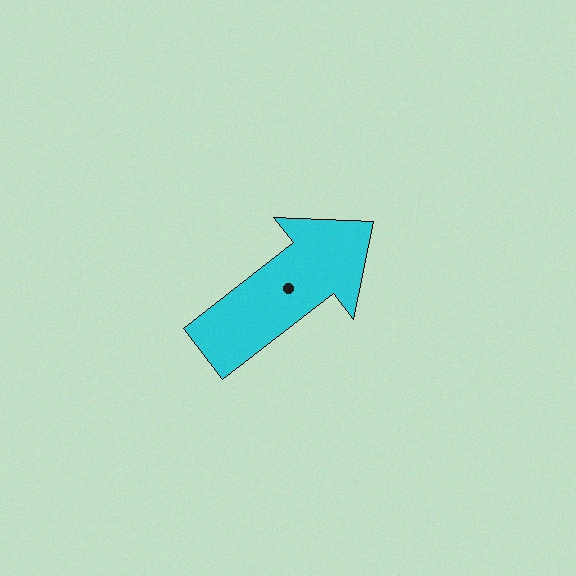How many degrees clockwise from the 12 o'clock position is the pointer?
Approximately 52 degrees.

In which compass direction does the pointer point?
Northeast.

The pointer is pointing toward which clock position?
Roughly 2 o'clock.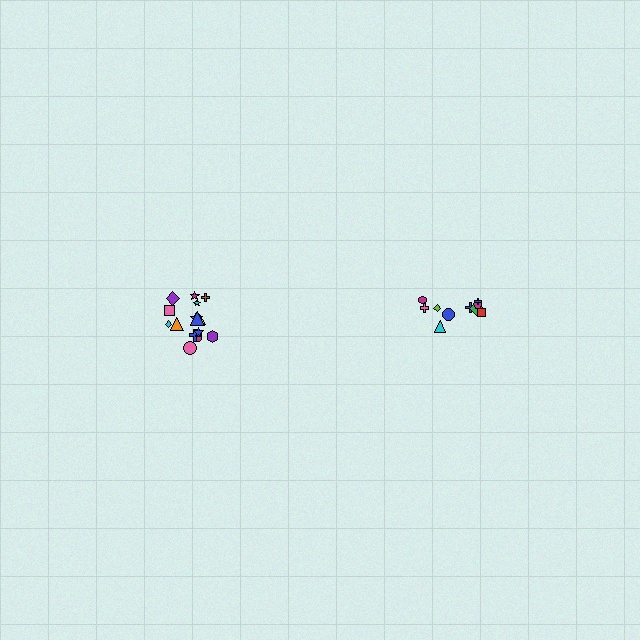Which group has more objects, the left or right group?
The left group.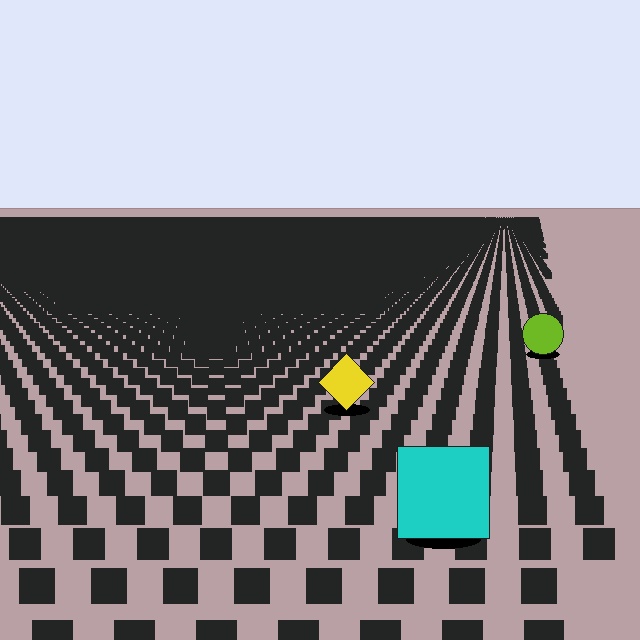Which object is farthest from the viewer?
The lime circle is farthest from the viewer. It appears smaller and the ground texture around it is denser.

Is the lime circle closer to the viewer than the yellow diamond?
No. The yellow diamond is closer — you can tell from the texture gradient: the ground texture is coarser near it.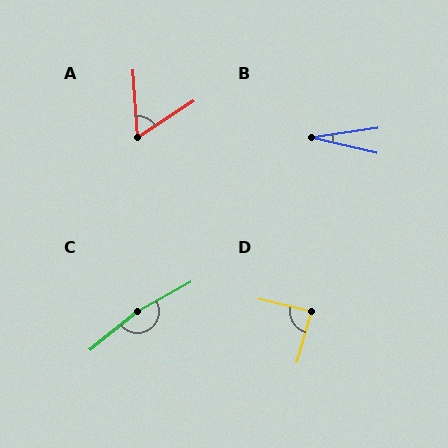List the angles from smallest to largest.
B (21°), A (62°), D (88°), C (169°).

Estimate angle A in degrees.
Approximately 62 degrees.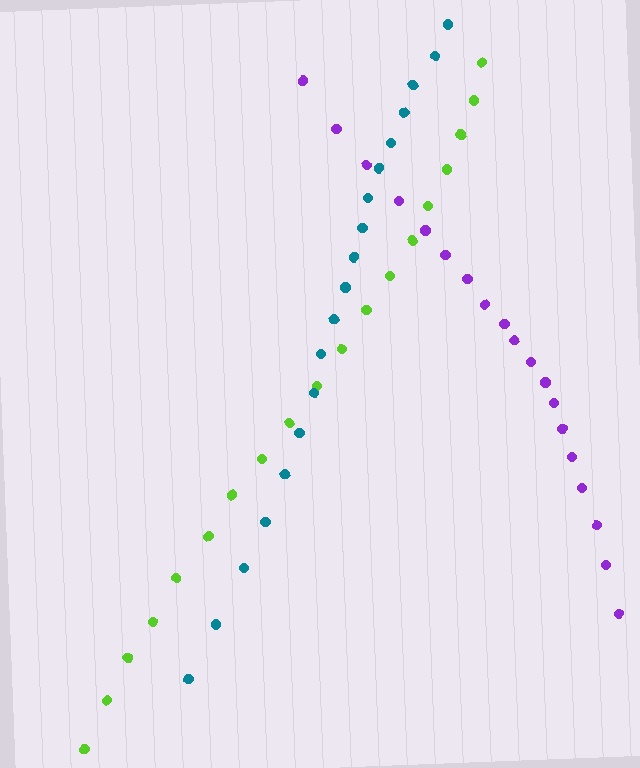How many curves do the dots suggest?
There are 3 distinct paths.